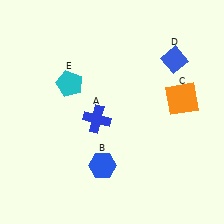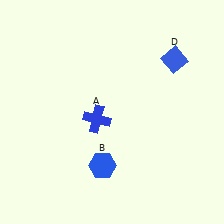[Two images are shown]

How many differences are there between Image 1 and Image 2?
There are 2 differences between the two images.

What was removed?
The cyan pentagon (E), the orange square (C) were removed in Image 2.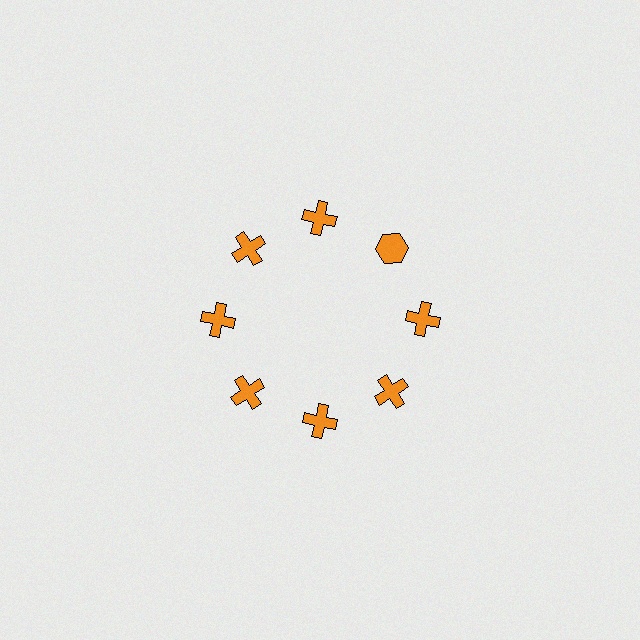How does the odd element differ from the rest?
It has a different shape: hexagon instead of cross.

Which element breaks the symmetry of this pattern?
The orange hexagon at roughly the 2 o'clock position breaks the symmetry. All other shapes are orange crosses.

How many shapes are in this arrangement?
There are 8 shapes arranged in a ring pattern.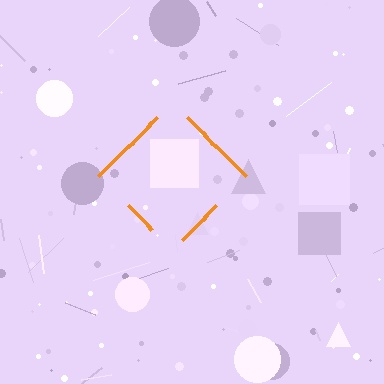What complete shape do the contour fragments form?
The contour fragments form a diamond.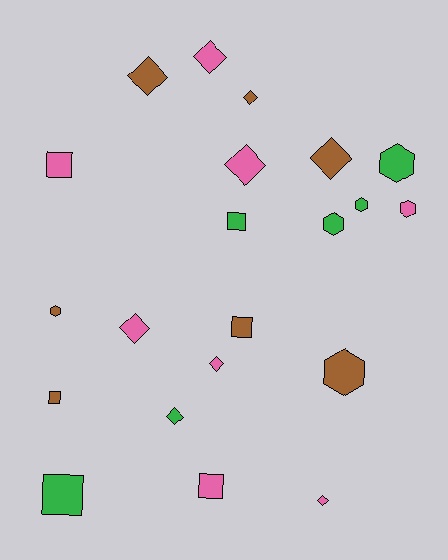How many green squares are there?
There are 2 green squares.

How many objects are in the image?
There are 21 objects.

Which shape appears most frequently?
Diamond, with 9 objects.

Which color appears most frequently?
Pink, with 8 objects.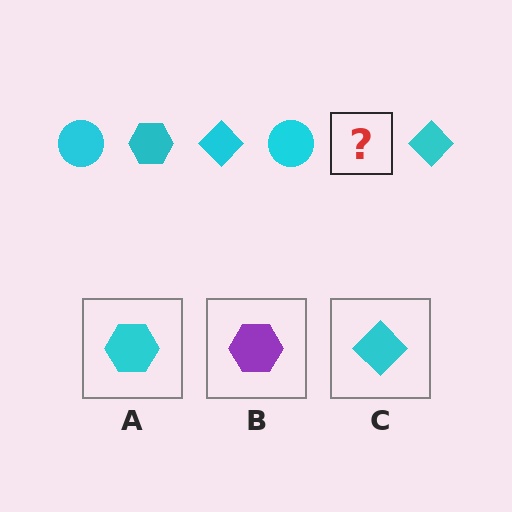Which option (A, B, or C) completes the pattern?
A.